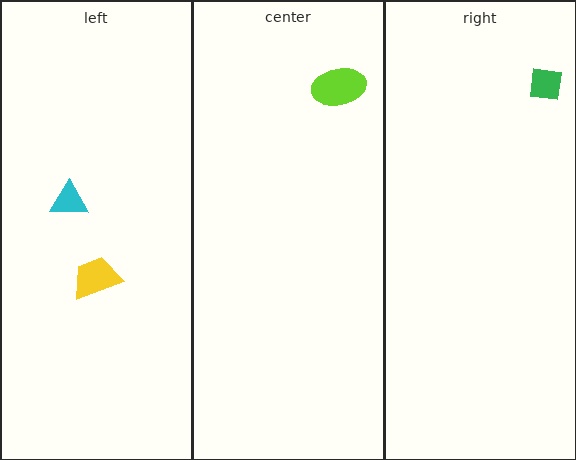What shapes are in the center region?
The lime ellipse.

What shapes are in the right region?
The green square.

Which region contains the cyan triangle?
The left region.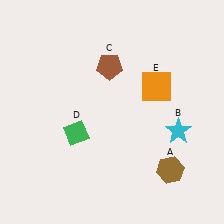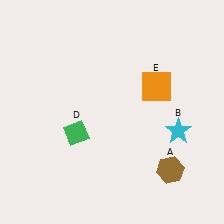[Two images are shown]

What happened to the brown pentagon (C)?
The brown pentagon (C) was removed in Image 2. It was in the top-left area of Image 1.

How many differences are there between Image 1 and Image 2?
There is 1 difference between the two images.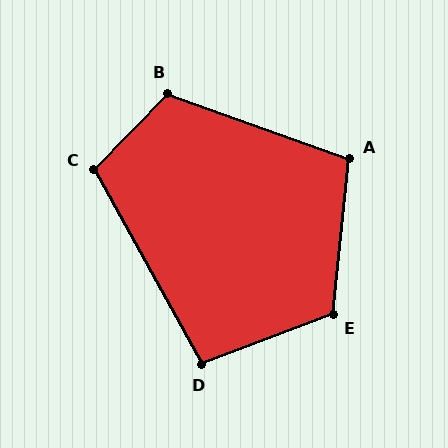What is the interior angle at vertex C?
Approximately 106 degrees (obtuse).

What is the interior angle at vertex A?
Approximately 103 degrees (obtuse).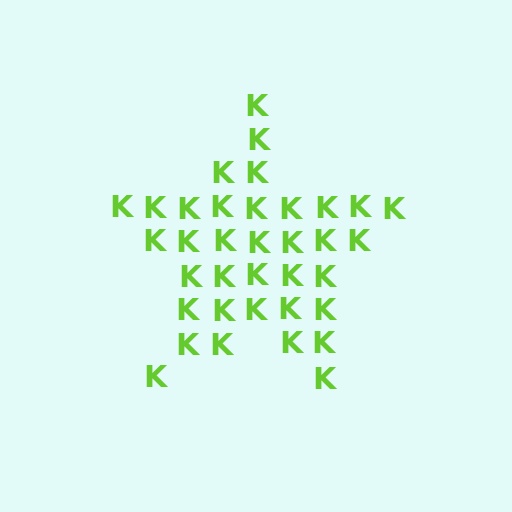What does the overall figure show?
The overall figure shows a star.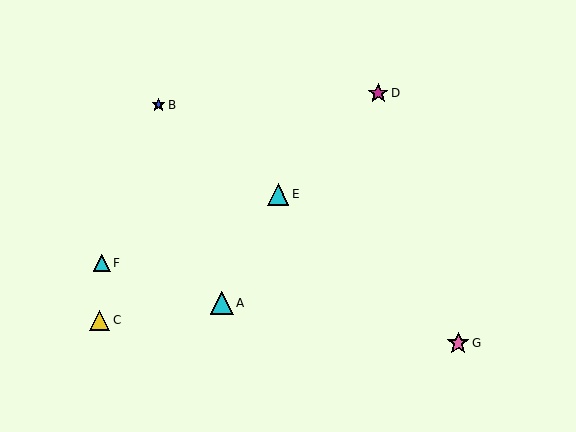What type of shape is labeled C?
Shape C is a yellow triangle.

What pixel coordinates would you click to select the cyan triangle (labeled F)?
Click at (102, 263) to select the cyan triangle F.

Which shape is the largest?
The cyan triangle (labeled A) is the largest.